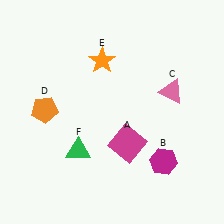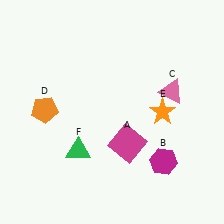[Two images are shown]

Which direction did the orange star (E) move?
The orange star (E) moved right.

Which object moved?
The orange star (E) moved right.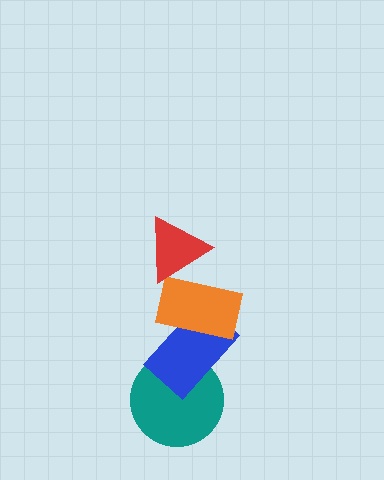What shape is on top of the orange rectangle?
The red triangle is on top of the orange rectangle.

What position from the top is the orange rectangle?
The orange rectangle is 2nd from the top.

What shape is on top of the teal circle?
The blue rectangle is on top of the teal circle.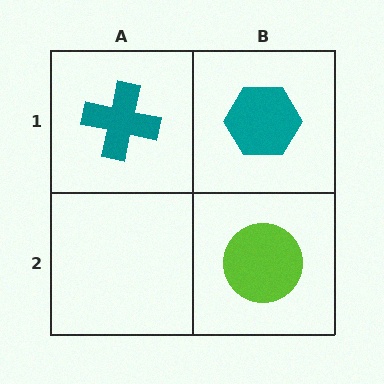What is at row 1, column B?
A teal hexagon.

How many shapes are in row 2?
1 shape.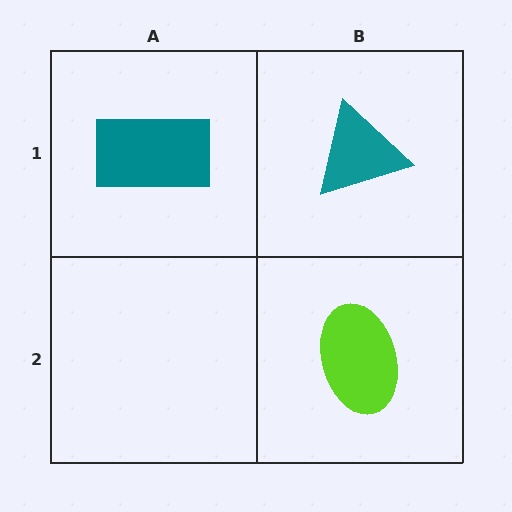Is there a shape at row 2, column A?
No, that cell is empty.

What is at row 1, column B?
A teal triangle.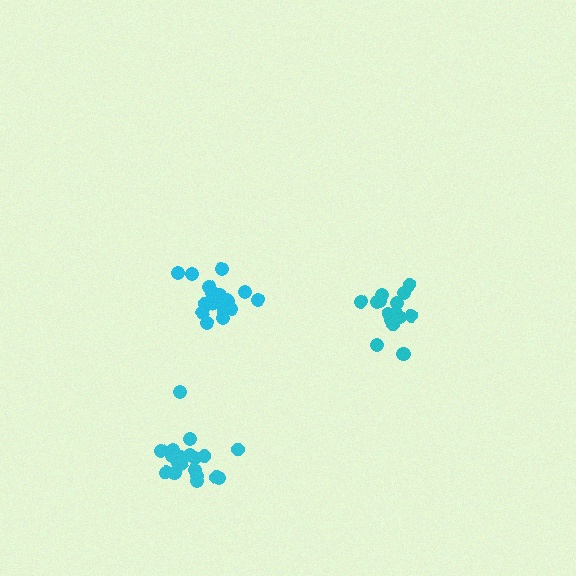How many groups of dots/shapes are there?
There are 3 groups.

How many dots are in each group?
Group 1: 17 dots, Group 2: 18 dots, Group 3: 20 dots (55 total).